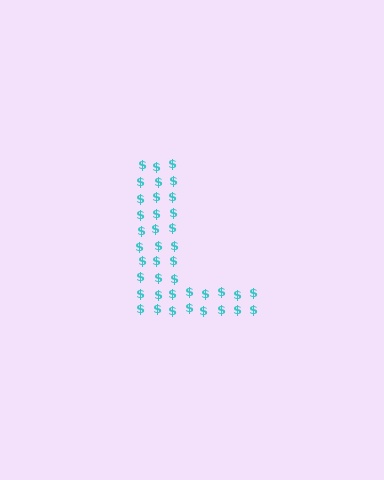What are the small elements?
The small elements are dollar signs.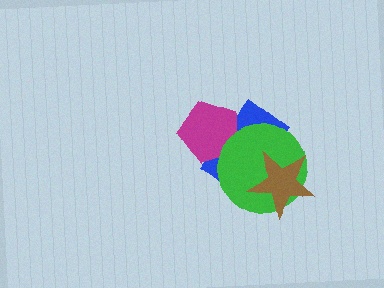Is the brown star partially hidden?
No, no other shape covers it.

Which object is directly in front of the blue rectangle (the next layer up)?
The magenta pentagon is directly in front of the blue rectangle.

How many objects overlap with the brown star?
2 objects overlap with the brown star.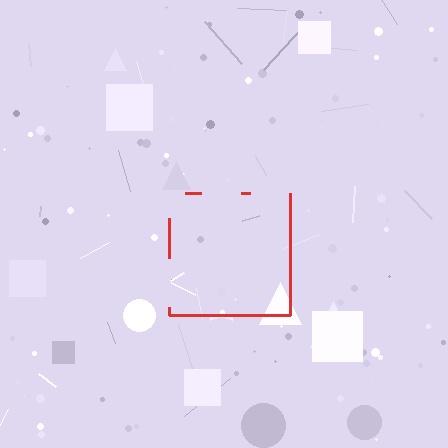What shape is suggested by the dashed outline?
The dashed outline suggests a square.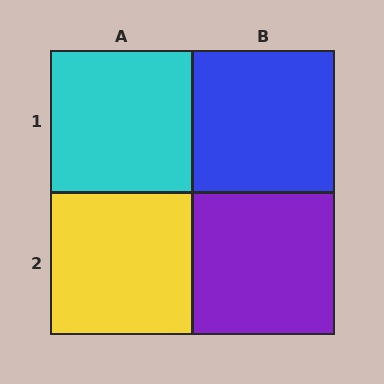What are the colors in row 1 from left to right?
Cyan, blue.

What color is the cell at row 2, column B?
Purple.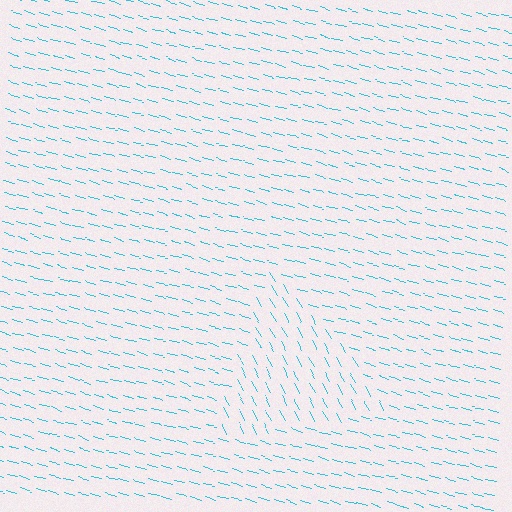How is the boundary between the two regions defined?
The boundary is defined purely by a change in line orientation (approximately 45 degrees difference). All lines are the same color and thickness.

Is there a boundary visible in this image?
Yes, there is a texture boundary formed by a change in line orientation.